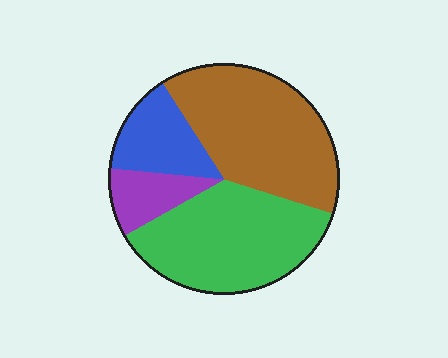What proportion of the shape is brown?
Brown covers 39% of the shape.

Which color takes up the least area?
Purple, at roughly 10%.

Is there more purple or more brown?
Brown.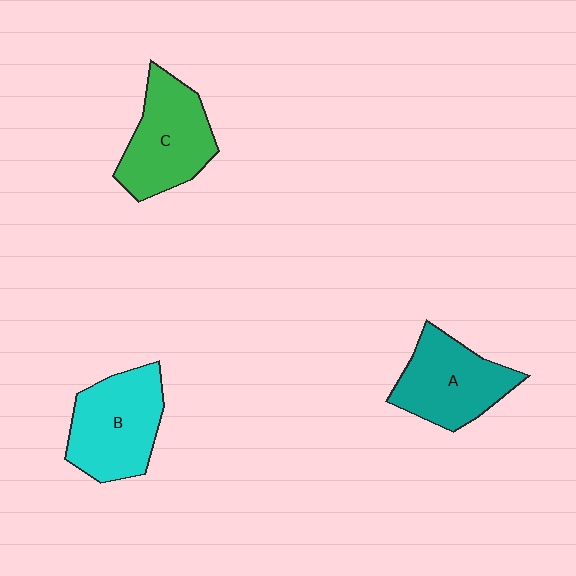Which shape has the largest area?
Shape B (cyan).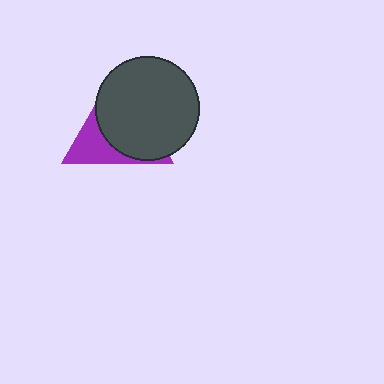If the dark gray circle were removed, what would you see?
You would see the complete purple triangle.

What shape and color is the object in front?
The object in front is a dark gray circle.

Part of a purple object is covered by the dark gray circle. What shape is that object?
It is a triangle.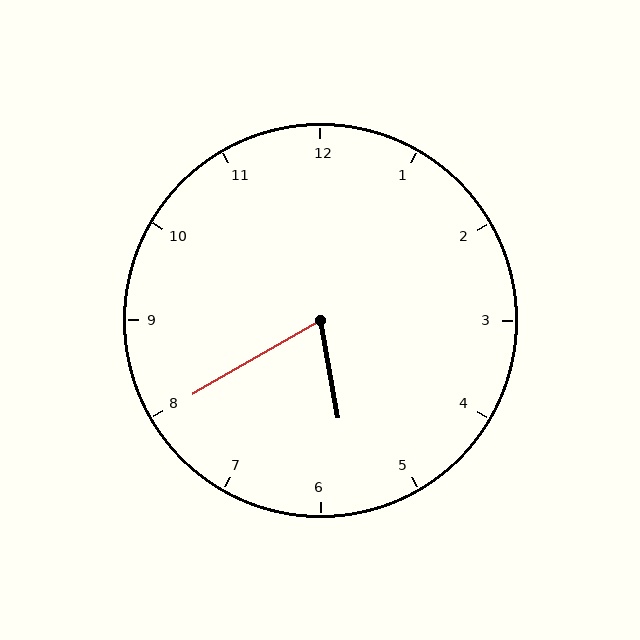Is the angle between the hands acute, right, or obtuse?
It is acute.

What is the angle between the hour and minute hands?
Approximately 70 degrees.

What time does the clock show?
5:40.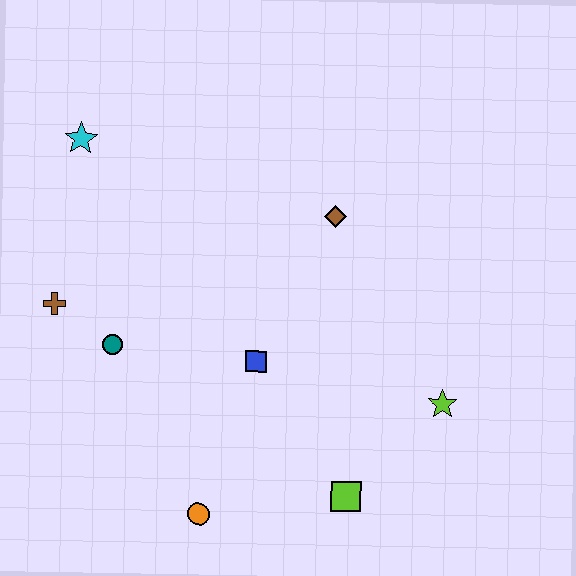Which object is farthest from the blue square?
The cyan star is farthest from the blue square.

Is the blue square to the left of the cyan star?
No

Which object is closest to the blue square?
The teal circle is closest to the blue square.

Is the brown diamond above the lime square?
Yes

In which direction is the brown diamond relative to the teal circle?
The brown diamond is to the right of the teal circle.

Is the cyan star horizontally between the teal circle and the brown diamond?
No